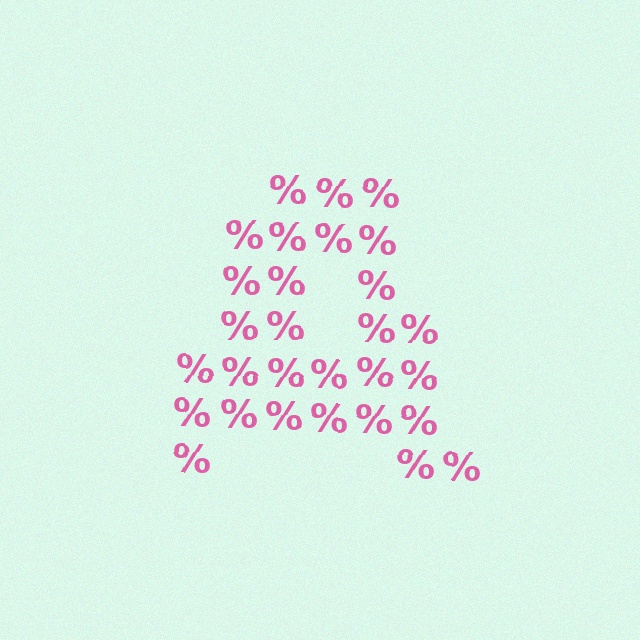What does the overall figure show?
The overall figure shows the letter A.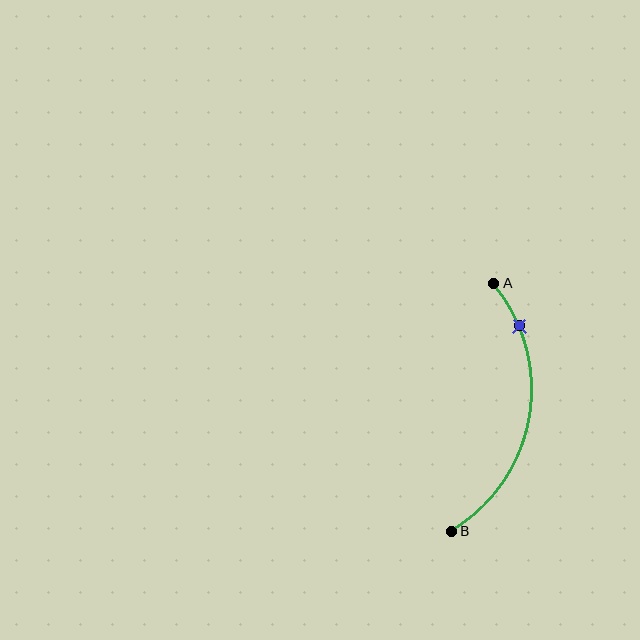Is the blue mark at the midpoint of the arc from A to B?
No. The blue mark lies on the arc but is closer to endpoint A. The arc midpoint would be at the point on the curve equidistant along the arc from both A and B.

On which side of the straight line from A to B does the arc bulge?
The arc bulges to the right of the straight line connecting A and B.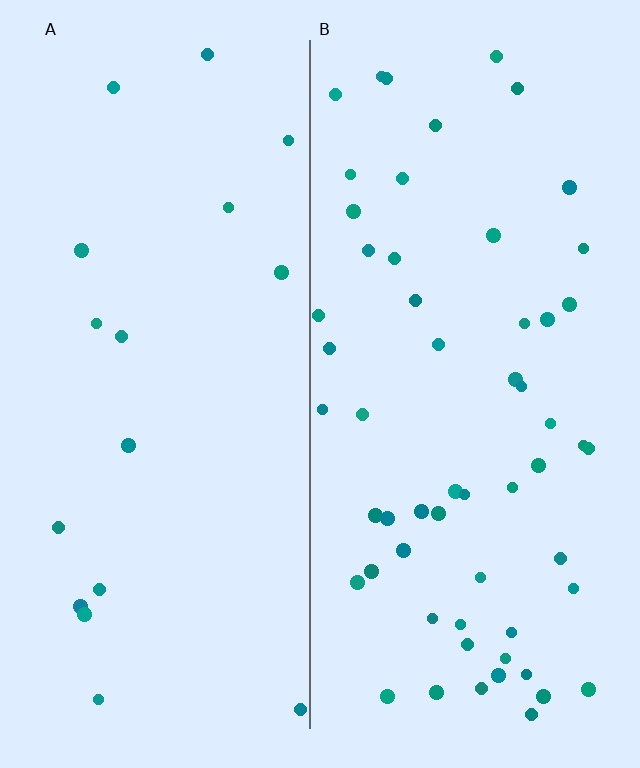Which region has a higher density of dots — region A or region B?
B (the right).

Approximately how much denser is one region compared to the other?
Approximately 3.4× — region B over region A.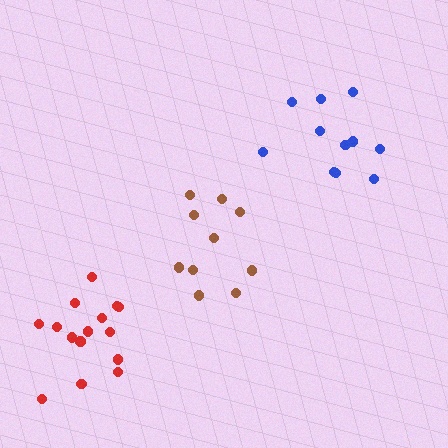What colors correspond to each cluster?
The clusters are colored: brown, red, blue.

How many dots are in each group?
Group 1: 10 dots, Group 2: 15 dots, Group 3: 11 dots (36 total).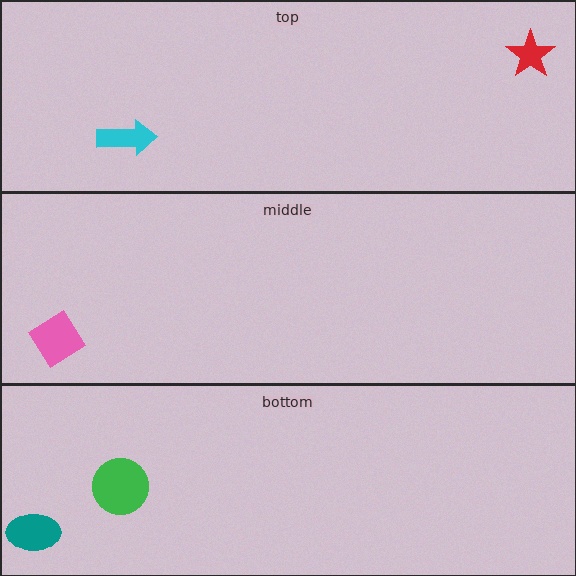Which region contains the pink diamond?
The middle region.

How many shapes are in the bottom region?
2.